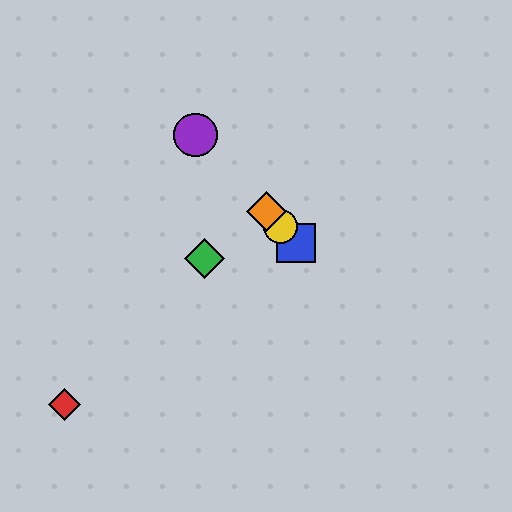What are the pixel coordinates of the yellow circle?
The yellow circle is at (280, 227).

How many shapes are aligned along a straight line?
4 shapes (the blue square, the yellow circle, the purple circle, the orange diamond) are aligned along a straight line.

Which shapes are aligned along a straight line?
The blue square, the yellow circle, the purple circle, the orange diamond are aligned along a straight line.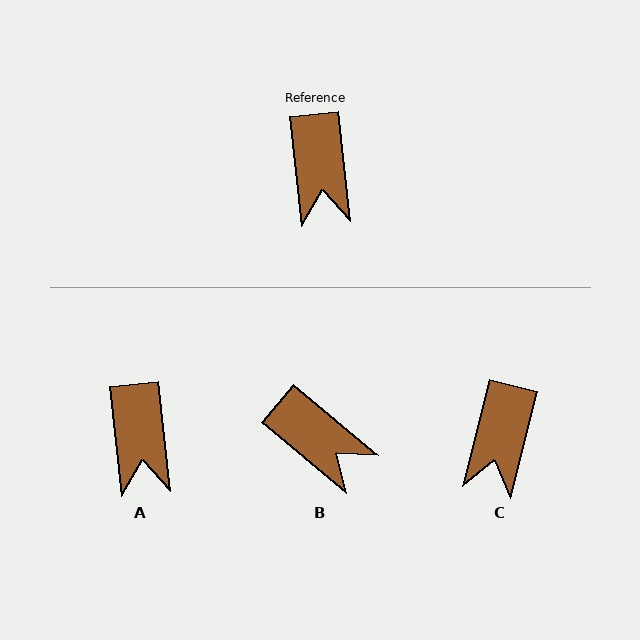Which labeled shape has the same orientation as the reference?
A.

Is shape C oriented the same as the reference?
No, it is off by about 20 degrees.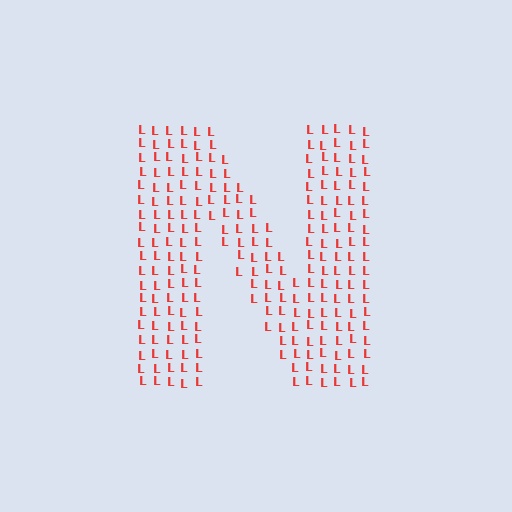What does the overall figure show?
The overall figure shows the letter N.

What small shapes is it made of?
It is made of small letter L's.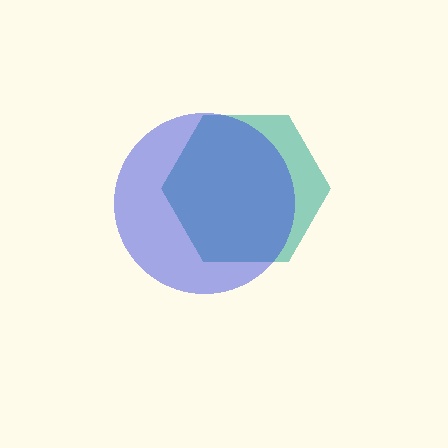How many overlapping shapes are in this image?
There are 2 overlapping shapes in the image.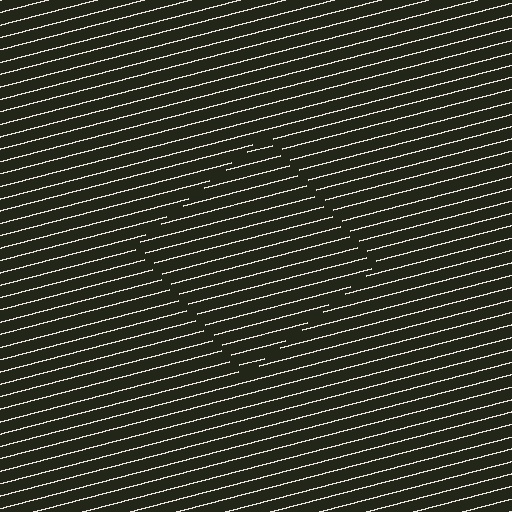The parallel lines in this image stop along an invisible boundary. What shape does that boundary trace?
An illusory square. The interior of the shape contains the same grating, shifted by half a period — the contour is defined by the phase discontinuity where line-ends from the inner and outer gratings abut.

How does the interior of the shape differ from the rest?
The interior of the shape contains the same grating, shifted by half a period — the contour is defined by the phase discontinuity where line-ends from the inner and outer gratings abut.